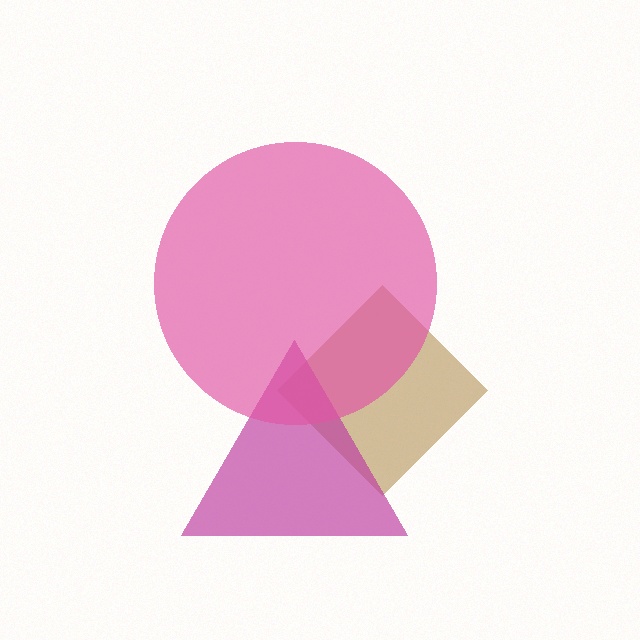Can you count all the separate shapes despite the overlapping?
Yes, there are 3 separate shapes.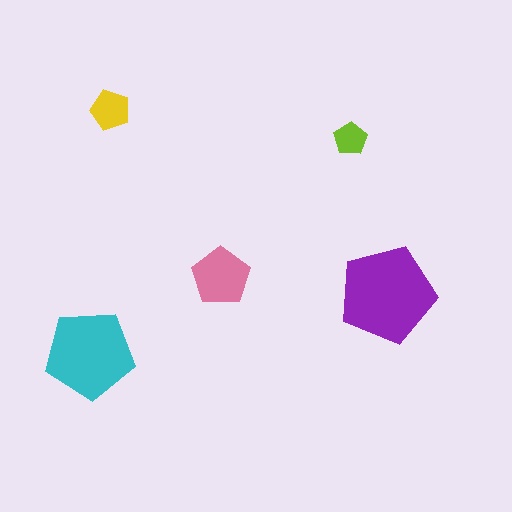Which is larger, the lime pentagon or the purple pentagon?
The purple one.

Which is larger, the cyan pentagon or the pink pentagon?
The cyan one.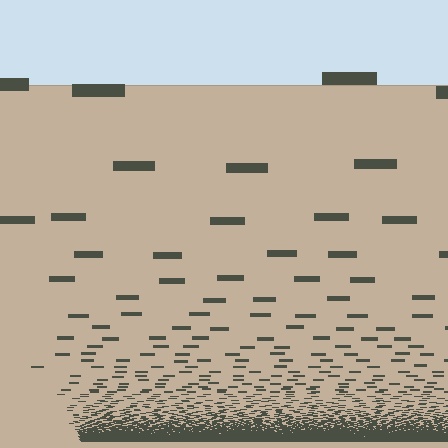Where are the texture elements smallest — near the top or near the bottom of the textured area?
Near the bottom.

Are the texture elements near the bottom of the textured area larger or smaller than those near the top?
Smaller. The gradient is inverted — elements near the bottom are smaller and denser.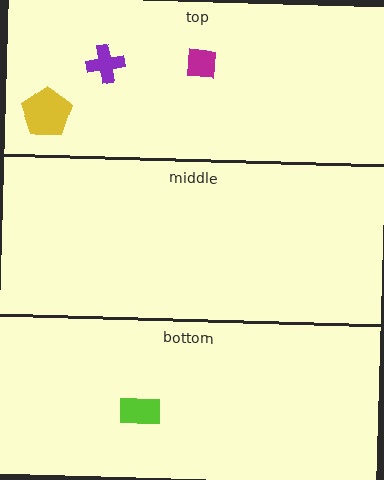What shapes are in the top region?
The yellow pentagon, the purple cross, the magenta square.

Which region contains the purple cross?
The top region.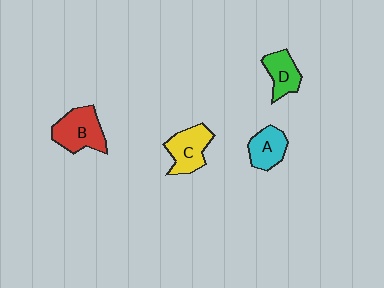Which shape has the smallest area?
Shape D (green).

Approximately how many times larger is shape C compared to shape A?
Approximately 1.3 times.